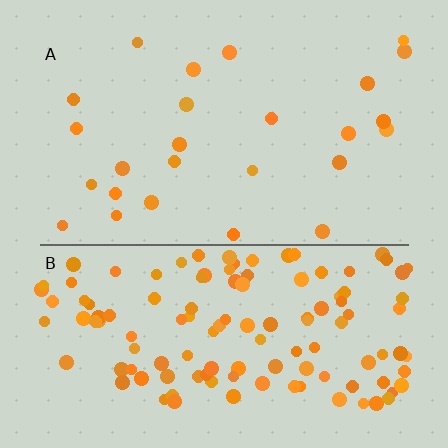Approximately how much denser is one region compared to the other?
Approximately 4.8× — region B over region A.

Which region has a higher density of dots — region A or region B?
B (the bottom).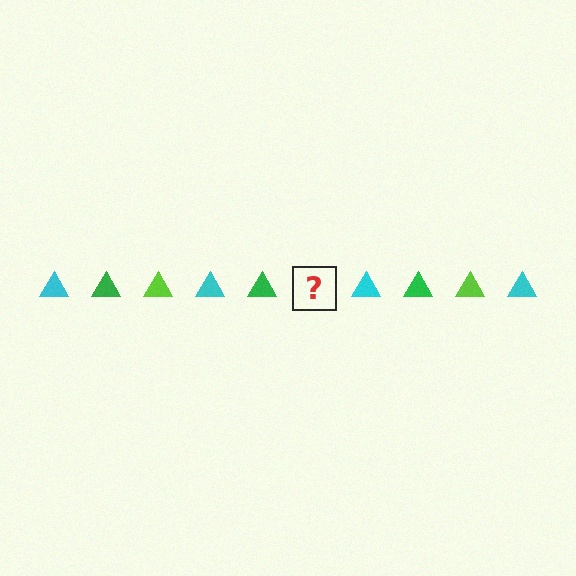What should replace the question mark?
The question mark should be replaced with a lime triangle.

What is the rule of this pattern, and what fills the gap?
The rule is that the pattern cycles through cyan, green, lime triangles. The gap should be filled with a lime triangle.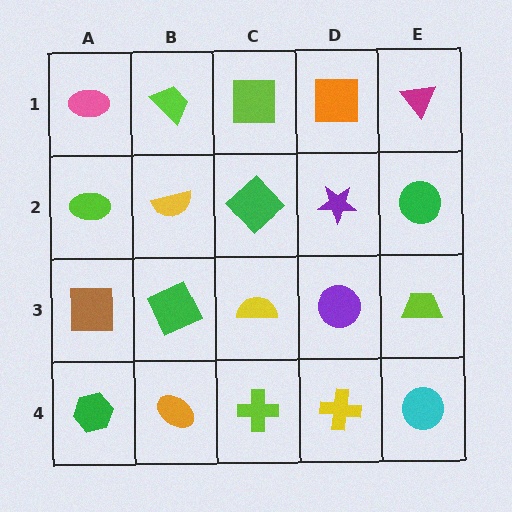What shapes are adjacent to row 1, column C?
A green diamond (row 2, column C), a lime trapezoid (row 1, column B), an orange square (row 1, column D).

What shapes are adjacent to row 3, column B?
A yellow semicircle (row 2, column B), an orange ellipse (row 4, column B), a brown square (row 3, column A), a yellow semicircle (row 3, column C).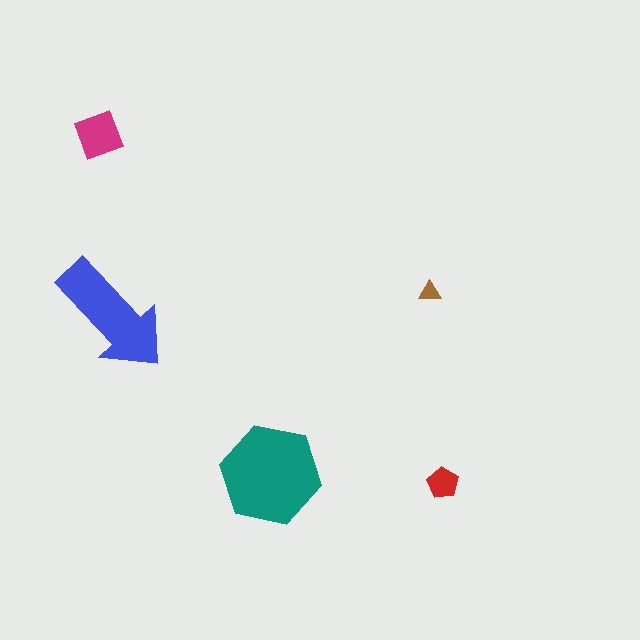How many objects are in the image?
There are 5 objects in the image.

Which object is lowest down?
The red pentagon is bottommost.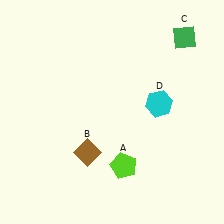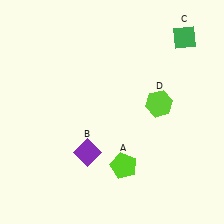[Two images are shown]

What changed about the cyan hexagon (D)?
In Image 1, D is cyan. In Image 2, it changed to lime.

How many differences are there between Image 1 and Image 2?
There are 2 differences between the two images.